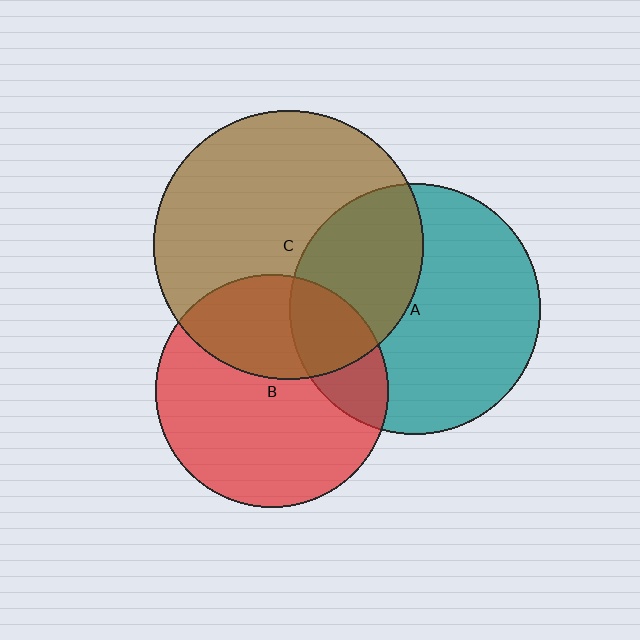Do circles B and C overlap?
Yes.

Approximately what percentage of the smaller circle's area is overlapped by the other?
Approximately 35%.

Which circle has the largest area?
Circle C (brown).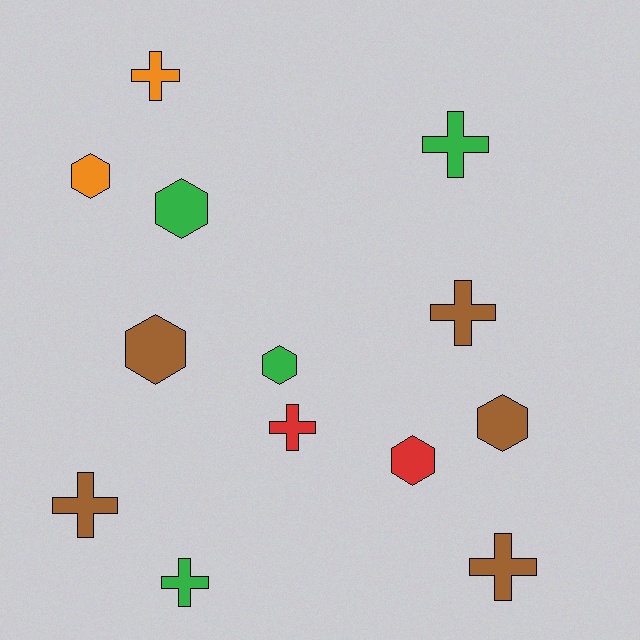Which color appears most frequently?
Brown, with 5 objects.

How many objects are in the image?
There are 13 objects.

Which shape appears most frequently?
Cross, with 7 objects.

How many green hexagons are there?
There are 2 green hexagons.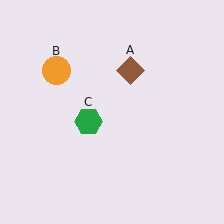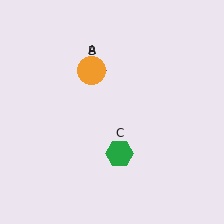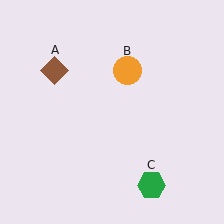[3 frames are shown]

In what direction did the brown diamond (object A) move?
The brown diamond (object A) moved left.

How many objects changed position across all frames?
3 objects changed position: brown diamond (object A), orange circle (object B), green hexagon (object C).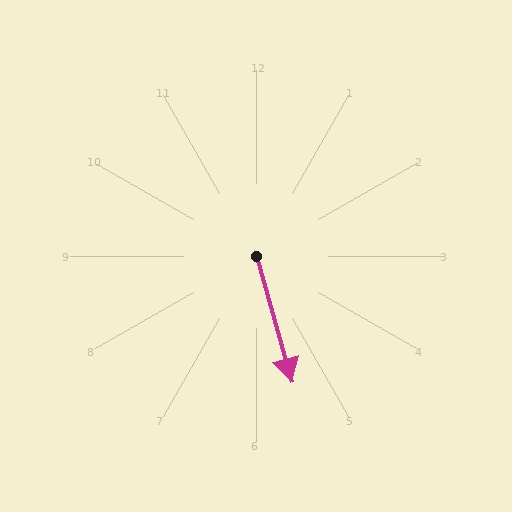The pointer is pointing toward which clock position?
Roughly 5 o'clock.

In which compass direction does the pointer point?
South.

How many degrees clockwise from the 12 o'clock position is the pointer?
Approximately 164 degrees.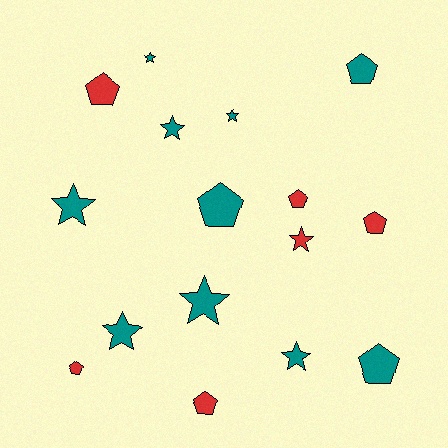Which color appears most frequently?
Teal, with 10 objects.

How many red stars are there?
There is 1 red star.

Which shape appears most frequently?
Star, with 8 objects.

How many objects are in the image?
There are 16 objects.